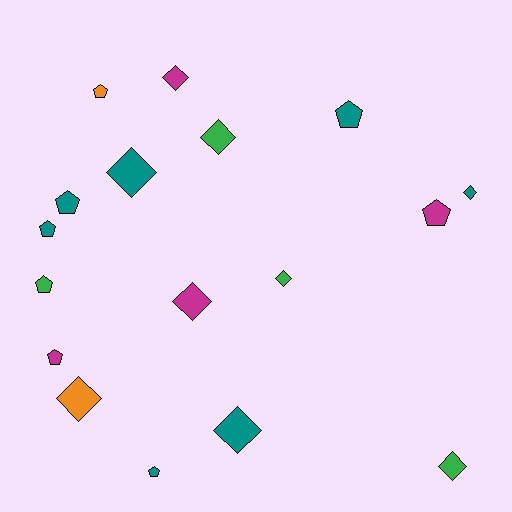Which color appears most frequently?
Teal, with 7 objects.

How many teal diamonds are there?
There are 3 teal diamonds.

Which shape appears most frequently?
Diamond, with 9 objects.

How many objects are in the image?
There are 17 objects.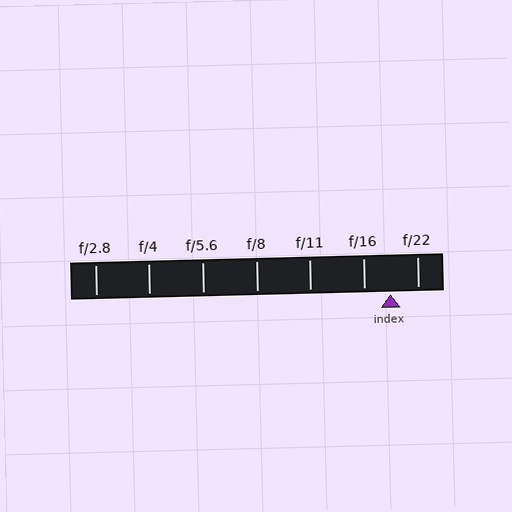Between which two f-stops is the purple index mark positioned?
The index mark is between f/16 and f/22.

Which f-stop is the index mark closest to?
The index mark is closest to f/16.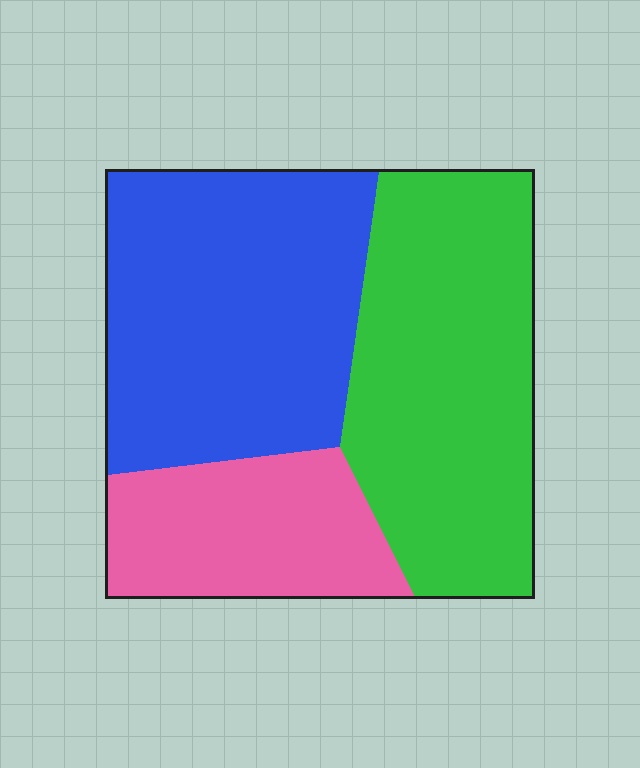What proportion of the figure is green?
Green covers 39% of the figure.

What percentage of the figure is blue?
Blue covers about 40% of the figure.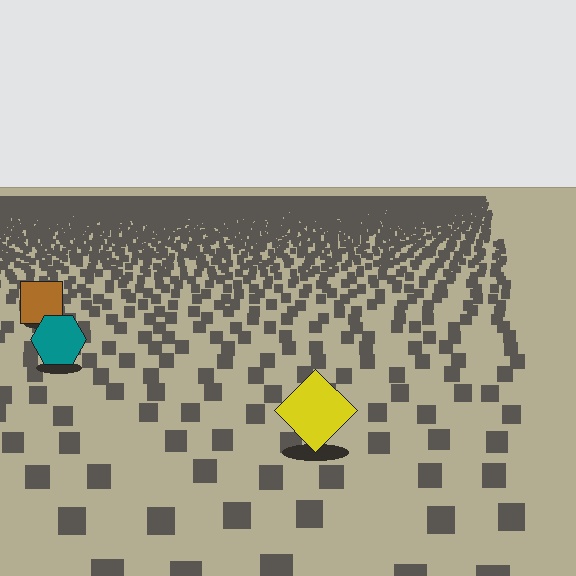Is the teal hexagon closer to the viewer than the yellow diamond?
No. The yellow diamond is closer — you can tell from the texture gradient: the ground texture is coarser near it.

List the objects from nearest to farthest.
From nearest to farthest: the yellow diamond, the teal hexagon, the brown square.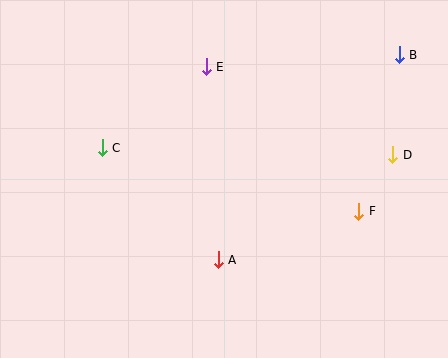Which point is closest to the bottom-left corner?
Point C is closest to the bottom-left corner.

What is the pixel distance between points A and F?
The distance between A and F is 148 pixels.